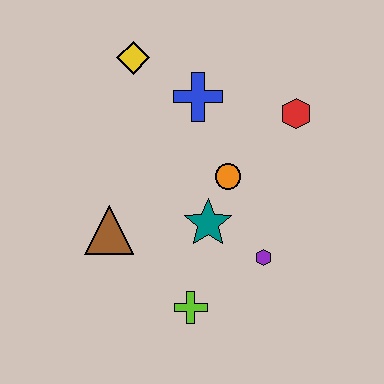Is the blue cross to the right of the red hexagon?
No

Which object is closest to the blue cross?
The yellow diamond is closest to the blue cross.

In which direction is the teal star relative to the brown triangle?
The teal star is to the right of the brown triangle.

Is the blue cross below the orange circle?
No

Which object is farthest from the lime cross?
The yellow diamond is farthest from the lime cross.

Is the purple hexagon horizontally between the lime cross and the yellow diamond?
No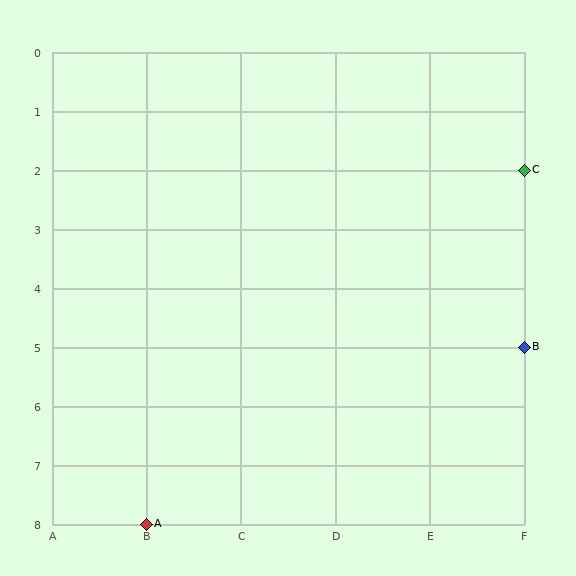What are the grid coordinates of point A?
Point A is at grid coordinates (B, 8).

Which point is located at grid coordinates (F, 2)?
Point C is at (F, 2).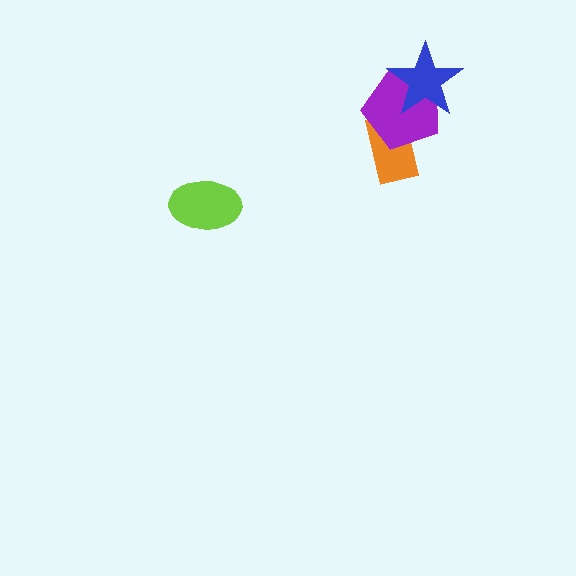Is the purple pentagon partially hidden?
Yes, it is partially covered by another shape.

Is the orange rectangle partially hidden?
Yes, it is partially covered by another shape.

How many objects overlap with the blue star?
1 object overlaps with the blue star.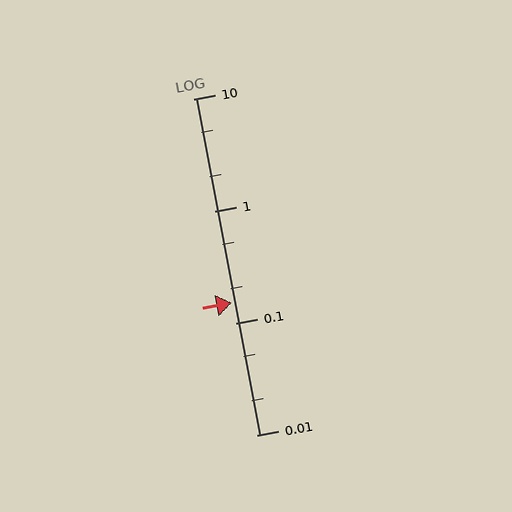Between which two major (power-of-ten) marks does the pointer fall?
The pointer is between 0.1 and 1.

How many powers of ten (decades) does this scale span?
The scale spans 3 decades, from 0.01 to 10.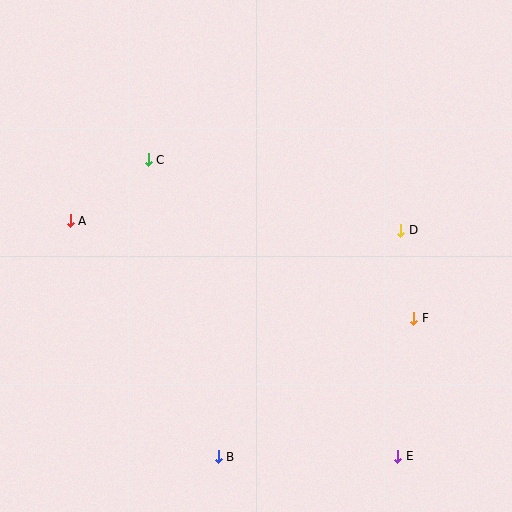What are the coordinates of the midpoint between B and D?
The midpoint between B and D is at (310, 344).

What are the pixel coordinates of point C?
Point C is at (148, 160).